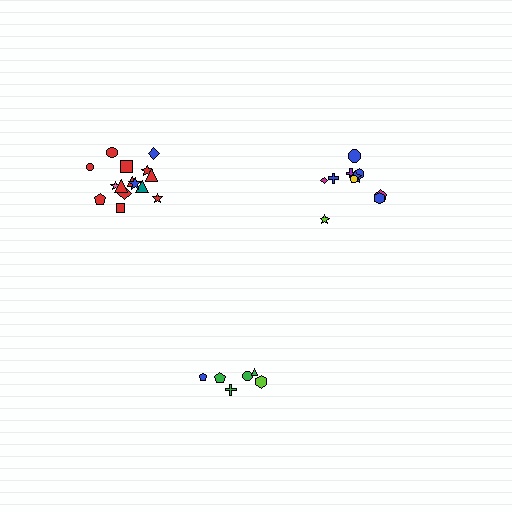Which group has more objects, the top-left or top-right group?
The top-left group.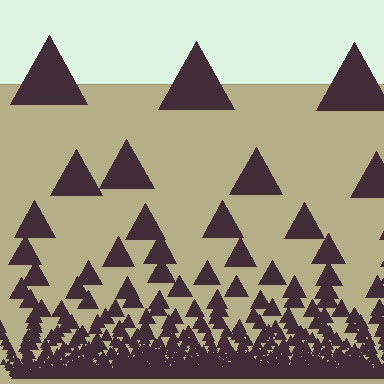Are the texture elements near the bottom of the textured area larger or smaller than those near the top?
Smaller. The gradient is inverted — elements near the bottom are smaller and denser.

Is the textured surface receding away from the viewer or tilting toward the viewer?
The surface appears to tilt toward the viewer. Texture elements get larger and sparser toward the top.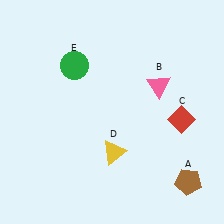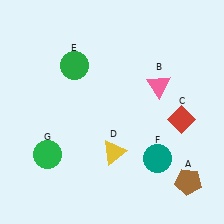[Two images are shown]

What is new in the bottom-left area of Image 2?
A green circle (G) was added in the bottom-left area of Image 2.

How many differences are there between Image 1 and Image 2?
There are 2 differences between the two images.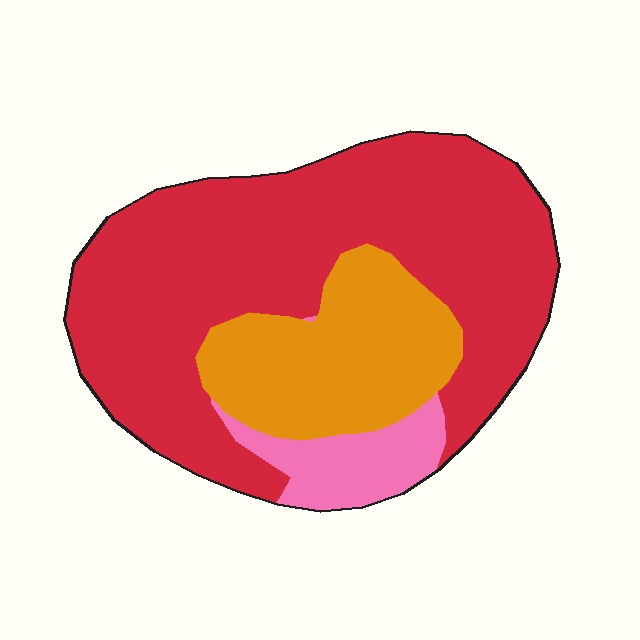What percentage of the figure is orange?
Orange takes up about one quarter (1/4) of the figure.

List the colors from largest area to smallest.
From largest to smallest: red, orange, pink.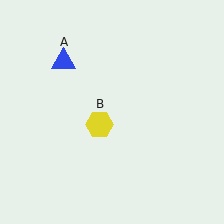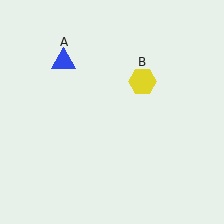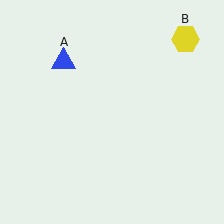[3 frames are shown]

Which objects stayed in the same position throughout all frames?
Blue triangle (object A) remained stationary.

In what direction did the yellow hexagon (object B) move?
The yellow hexagon (object B) moved up and to the right.